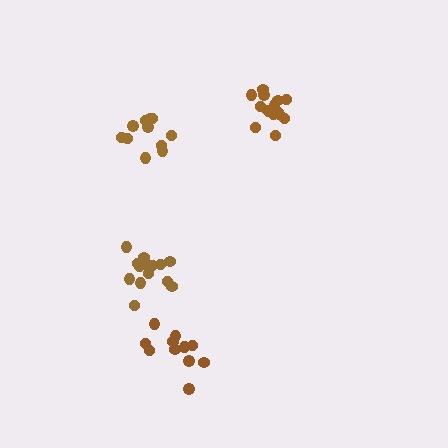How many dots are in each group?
Group 1: 14 dots, Group 2: 16 dots, Group 3: 11 dots, Group 4: 11 dots (52 total).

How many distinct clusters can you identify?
There are 4 distinct clusters.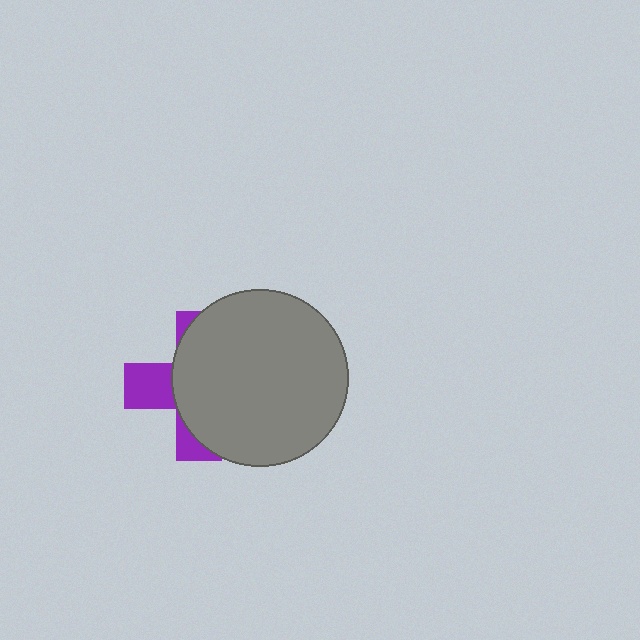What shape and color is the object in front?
The object in front is a gray circle.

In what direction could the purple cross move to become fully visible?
The purple cross could move left. That would shift it out from behind the gray circle entirely.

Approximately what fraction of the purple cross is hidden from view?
Roughly 69% of the purple cross is hidden behind the gray circle.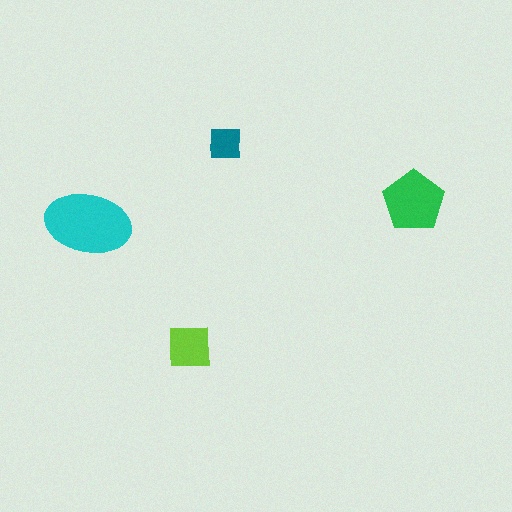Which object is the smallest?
The teal square.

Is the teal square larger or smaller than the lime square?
Smaller.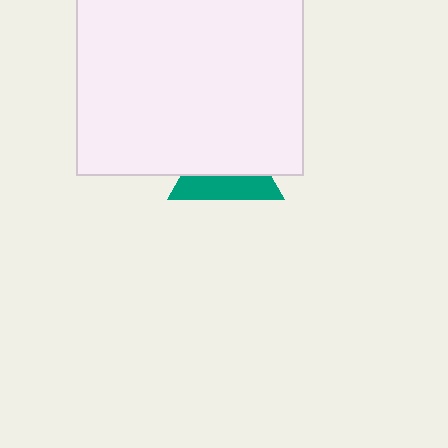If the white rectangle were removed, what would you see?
You would see the complete teal triangle.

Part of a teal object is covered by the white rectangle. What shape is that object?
It is a triangle.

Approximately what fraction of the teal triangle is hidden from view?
Roughly 58% of the teal triangle is hidden behind the white rectangle.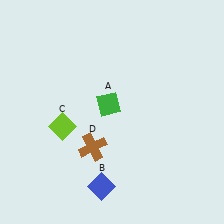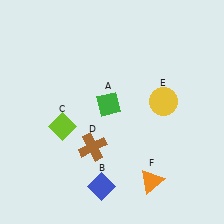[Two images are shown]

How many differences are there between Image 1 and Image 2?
There are 2 differences between the two images.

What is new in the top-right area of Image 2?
A yellow circle (E) was added in the top-right area of Image 2.